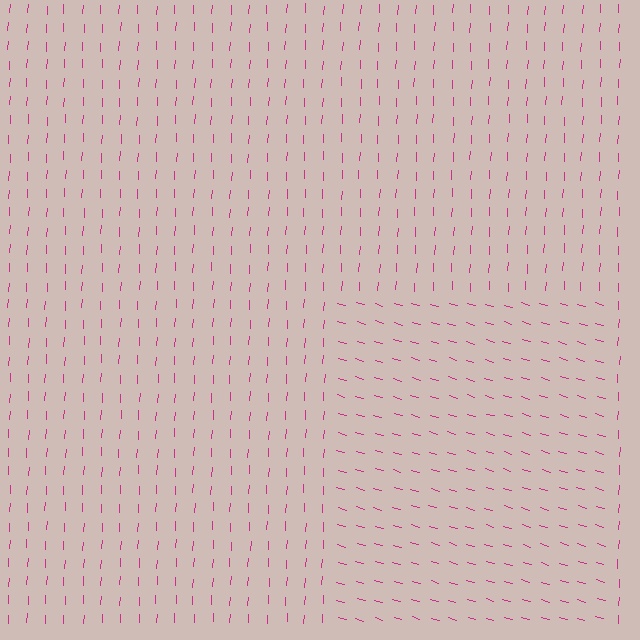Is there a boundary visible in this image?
Yes, there is a texture boundary formed by a change in line orientation.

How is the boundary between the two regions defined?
The boundary is defined purely by a change in line orientation (approximately 77 degrees difference). All lines are the same color and thickness.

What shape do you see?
I see a rectangle.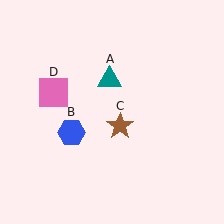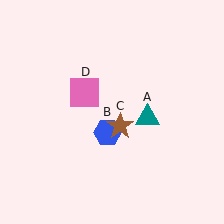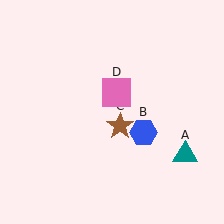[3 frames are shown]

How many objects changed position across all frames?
3 objects changed position: teal triangle (object A), blue hexagon (object B), pink square (object D).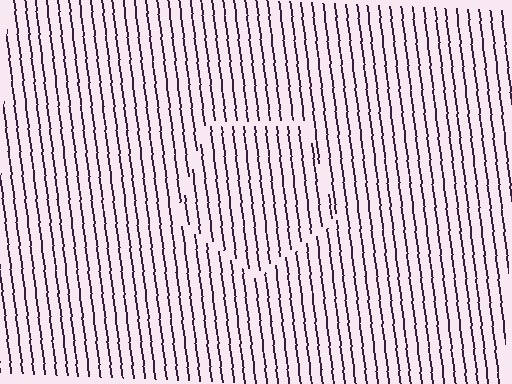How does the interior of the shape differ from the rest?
The interior of the shape contains the same grating, shifted by half a period — the contour is defined by the phase discontinuity where line-ends from the inner and outer gratings abut.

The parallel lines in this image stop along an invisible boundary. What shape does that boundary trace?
An illusory pentagon. The interior of the shape contains the same grating, shifted by half a period — the contour is defined by the phase discontinuity where line-ends from the inner and outer gratings abut.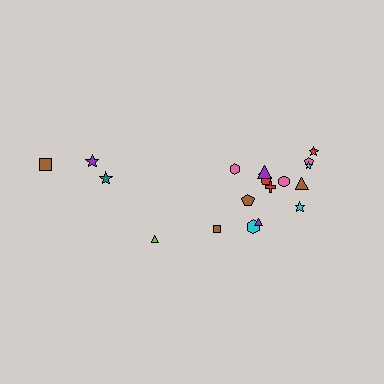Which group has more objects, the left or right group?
The right group.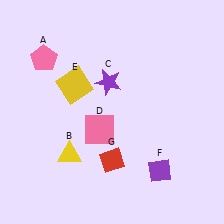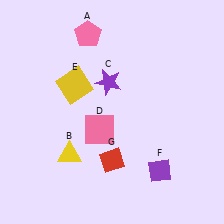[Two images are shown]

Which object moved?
The pink pentagon (A) moved right.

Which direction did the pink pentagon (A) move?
The pink pentagon (A) moved right.